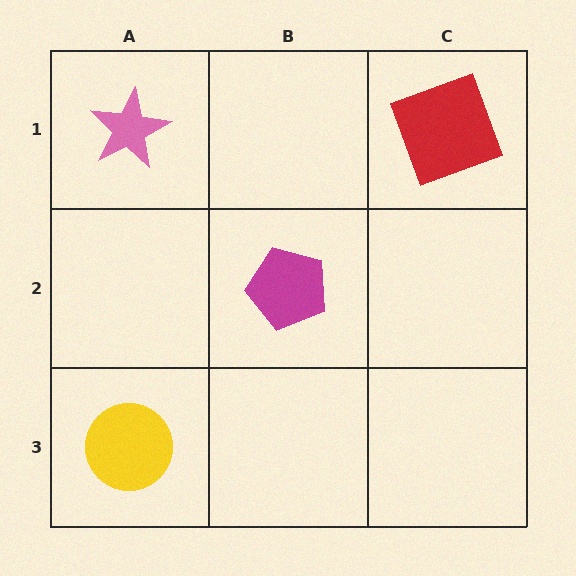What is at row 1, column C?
A red square.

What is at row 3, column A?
A yellow circle.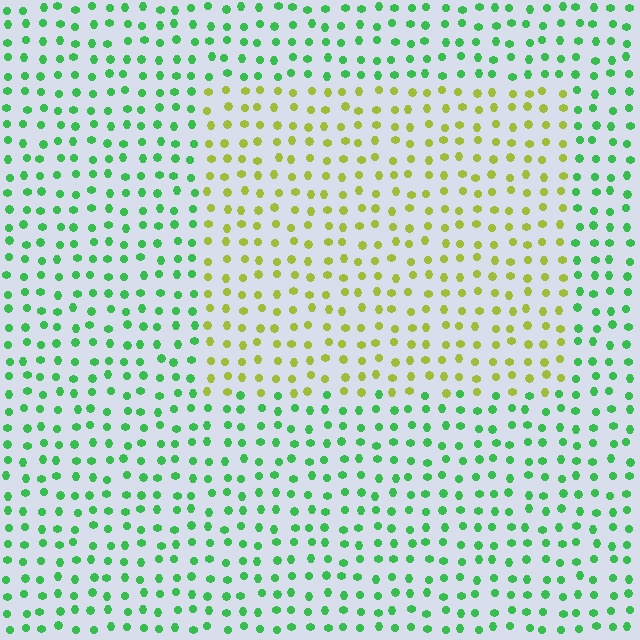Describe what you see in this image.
The image is filled with small green elements in a uniform arrangement. A rectangle-shaped region is visible where the elements are tinted to a slightly different hue, forming a subtle color boundary.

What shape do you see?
I see a rectangle.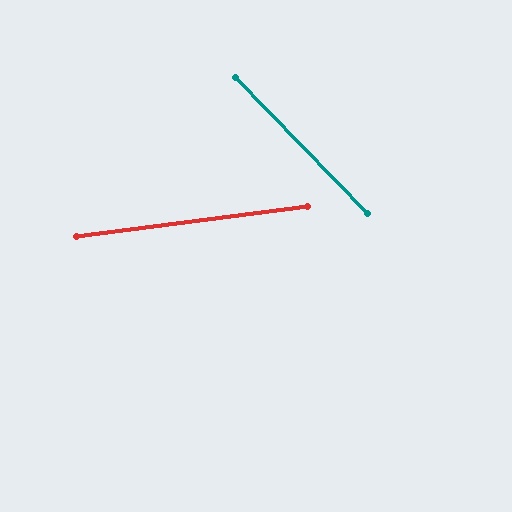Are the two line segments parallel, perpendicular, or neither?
Neither parallel nor perpendicular — they differ by about 53°.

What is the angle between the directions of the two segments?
Approximately 53 degrees.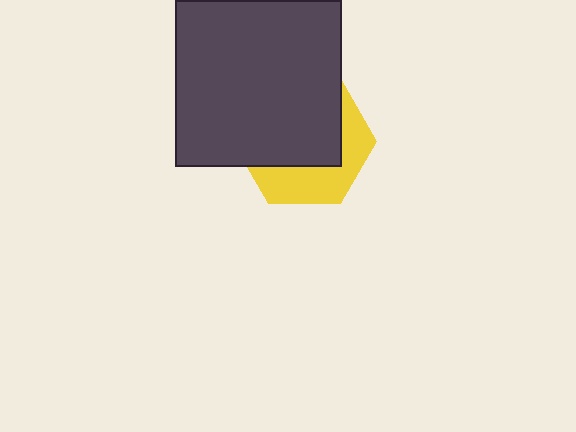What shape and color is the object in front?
The object in front is a dark gray square.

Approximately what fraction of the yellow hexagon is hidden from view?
Roughly 62% of the yellow hexagon is hidden behind the dark gray square.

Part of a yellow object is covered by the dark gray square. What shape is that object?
It is a hexagon.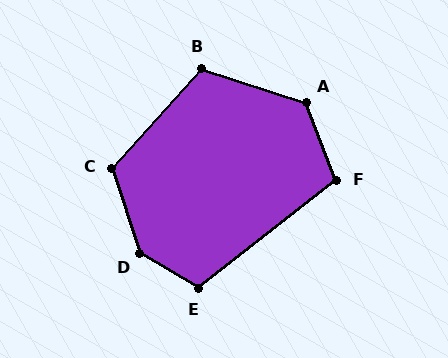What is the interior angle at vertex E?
Approximately 111 degrees (obtuse).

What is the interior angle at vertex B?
Approximately 114 degrees (obtuse).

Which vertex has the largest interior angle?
D, at approximately 139 degrees.